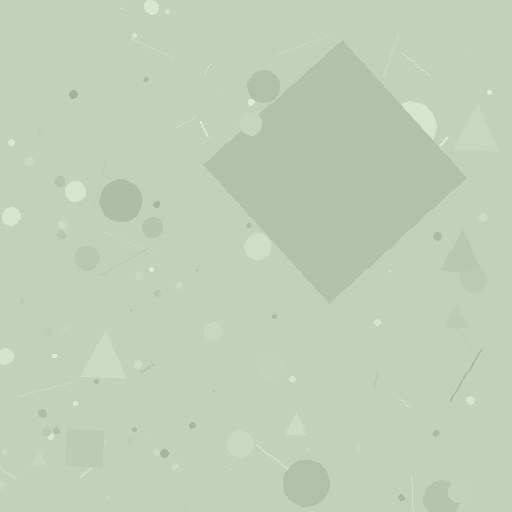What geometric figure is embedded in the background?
A diamond is embedded in the background.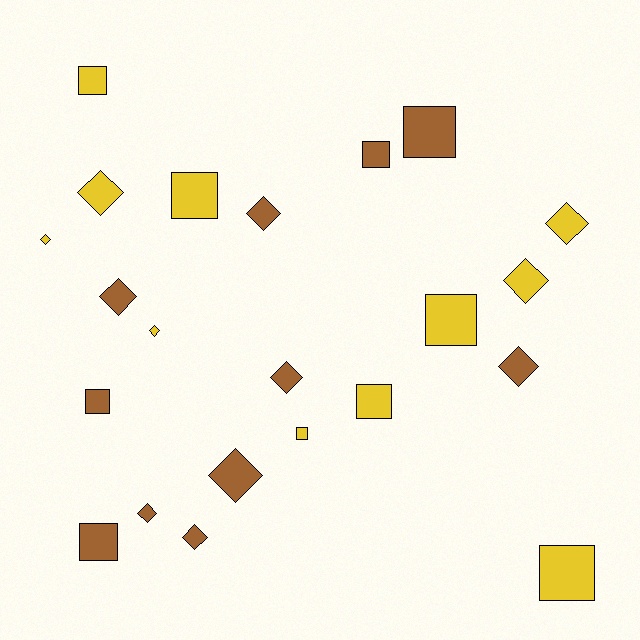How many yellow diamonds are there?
There are 5 yellow diamonds.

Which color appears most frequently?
Brown, with 11 objects.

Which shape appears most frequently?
Diamond, with 12 objects.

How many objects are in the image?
There are 22 objects.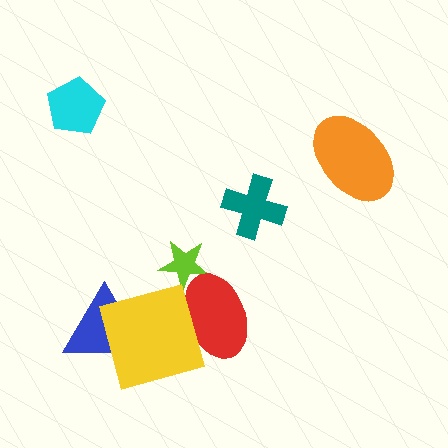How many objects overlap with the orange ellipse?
0 objects overlap with the orange ellipse.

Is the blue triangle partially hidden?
Yes, it is partially covered by another shape.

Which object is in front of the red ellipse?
The yellow square is in front of the red ellipse.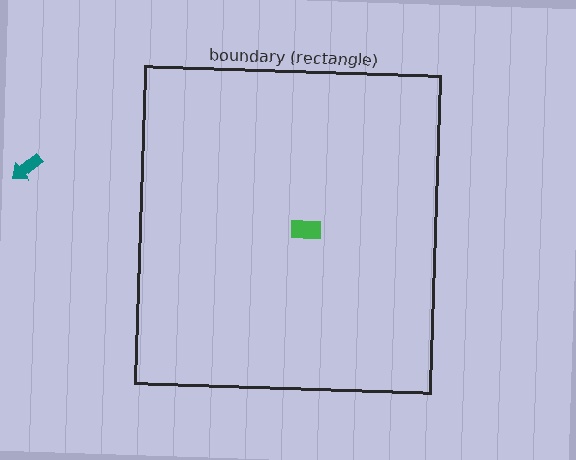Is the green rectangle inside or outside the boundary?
Inside.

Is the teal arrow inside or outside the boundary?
Outside.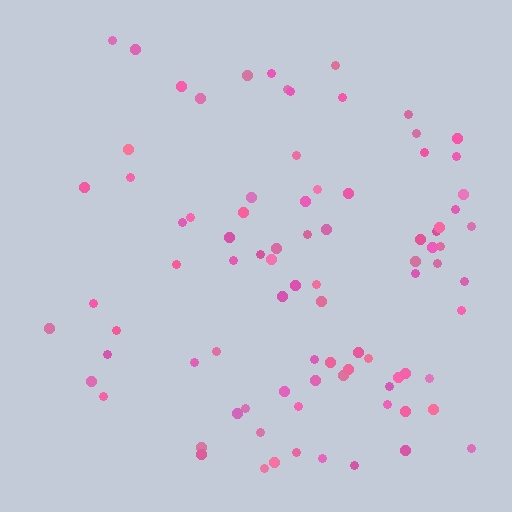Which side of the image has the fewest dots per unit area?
The left.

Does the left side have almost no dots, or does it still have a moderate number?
Still a moderate number, just noticeably fewer than the right.